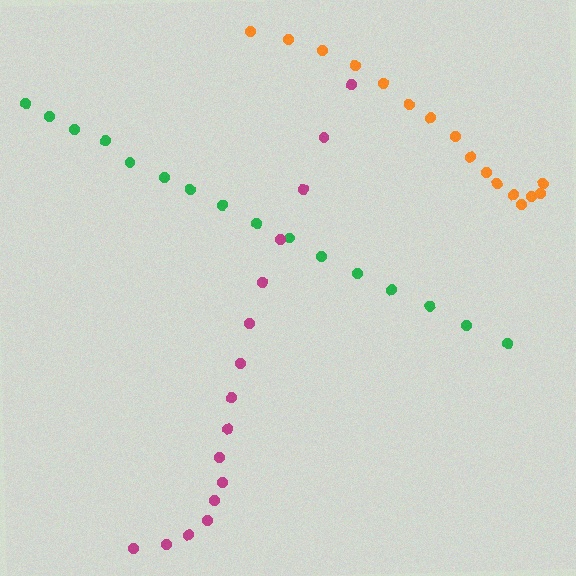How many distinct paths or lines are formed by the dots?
There are 3 distinct paths.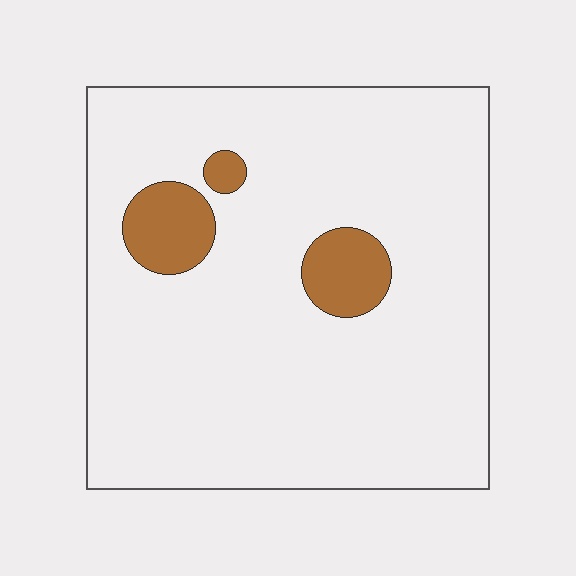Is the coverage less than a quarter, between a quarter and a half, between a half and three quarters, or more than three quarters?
Less than a quarter.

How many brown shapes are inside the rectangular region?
3.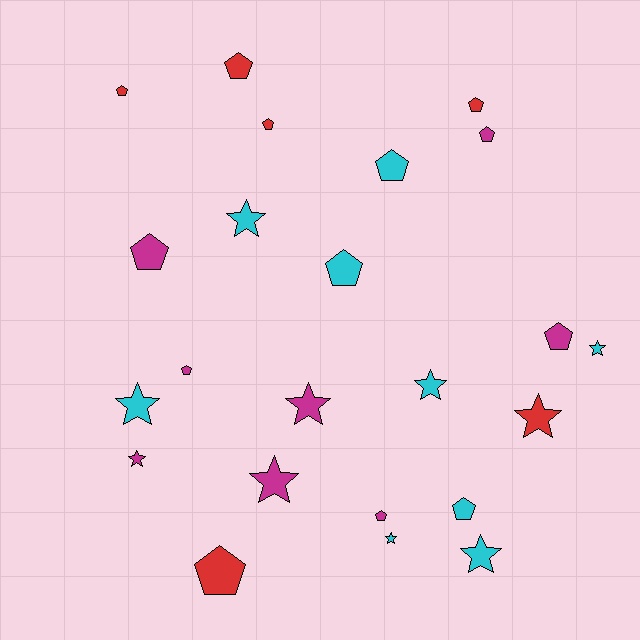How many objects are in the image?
There are 23 objects.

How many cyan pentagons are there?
There are 3 cyan pentagons.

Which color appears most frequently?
Cyan, with 9 objects.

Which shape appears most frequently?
Pentagon, with 13 objects.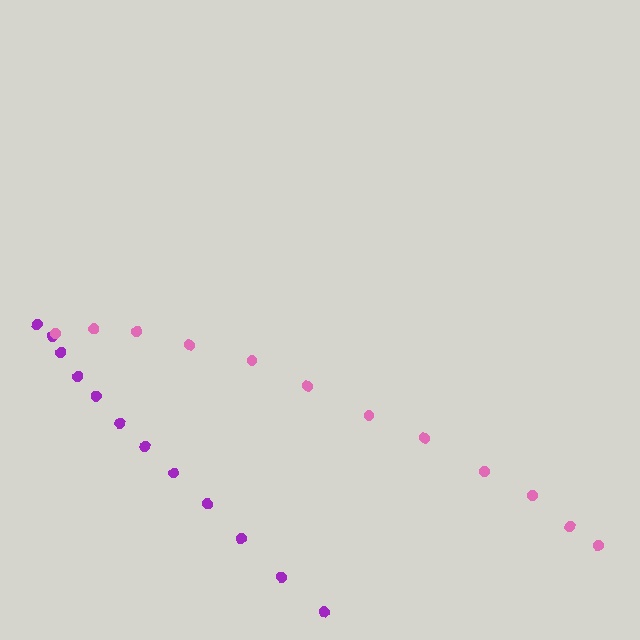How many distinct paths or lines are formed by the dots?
There are 2 distinct paths.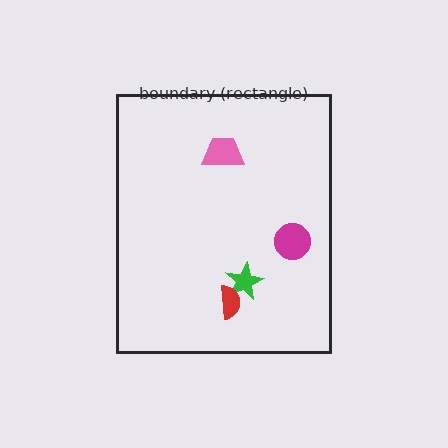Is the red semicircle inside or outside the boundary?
Inside.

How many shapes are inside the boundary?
4 inside, 0 outside.